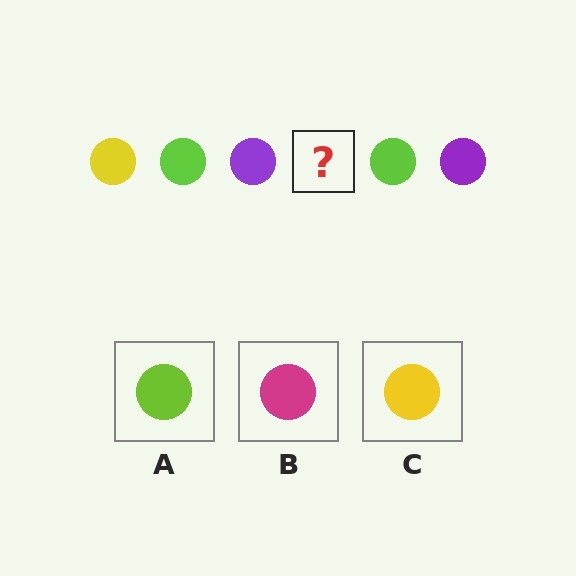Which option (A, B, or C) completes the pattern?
C.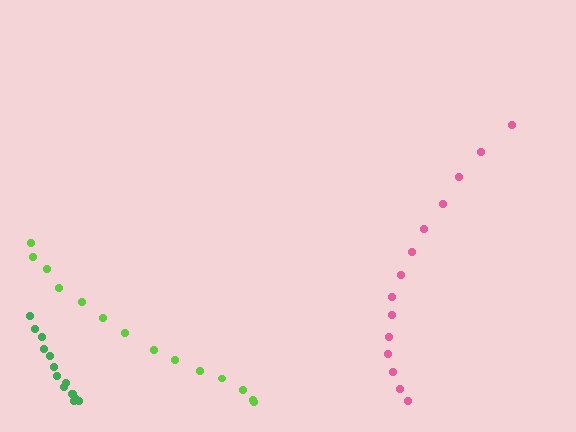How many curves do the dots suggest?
There are 3 distinct paths.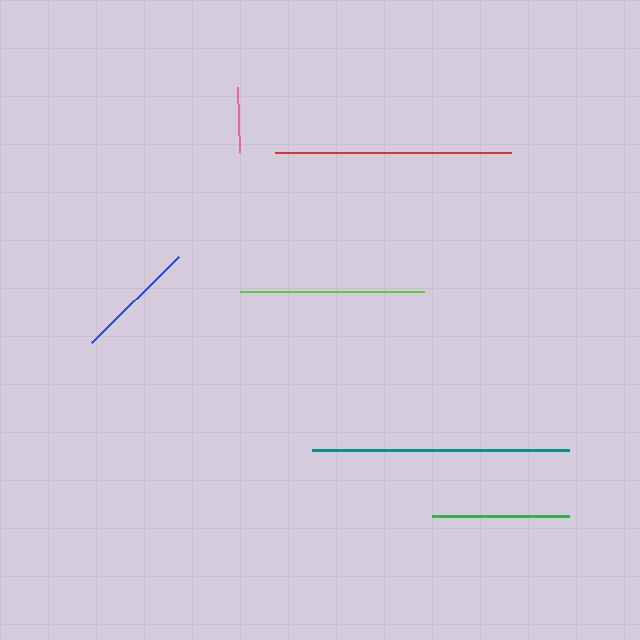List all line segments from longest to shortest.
From longest to shortest: teal, red, lime, green, blue, pink.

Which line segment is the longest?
The teal line is the longest at approximately 257 pixels.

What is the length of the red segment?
The red segment is approximately 235 pixels long.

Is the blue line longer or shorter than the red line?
The red line is longer than the blue line.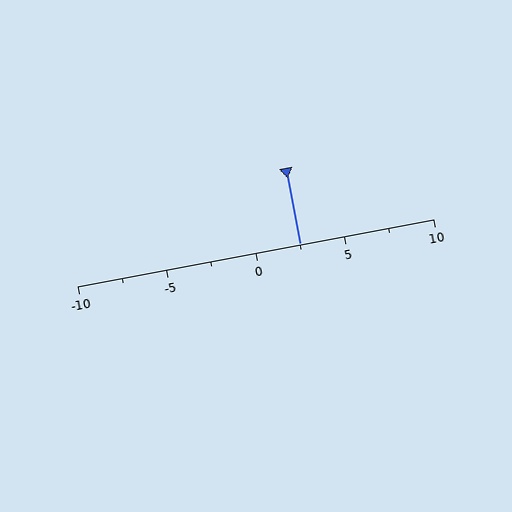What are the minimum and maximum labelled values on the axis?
The axis runs from -10 to 10.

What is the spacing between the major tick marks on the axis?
The major ticks are spaced 5 apart.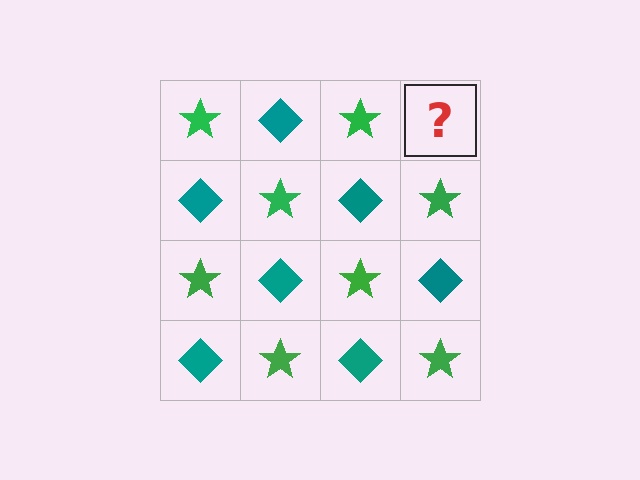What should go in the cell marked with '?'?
The missing cell should contain a teal diamond.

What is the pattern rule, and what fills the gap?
The rule is that it alternates green star and teal diamond in a checkerboard pattern. The gap should be filled with a teal diamond.